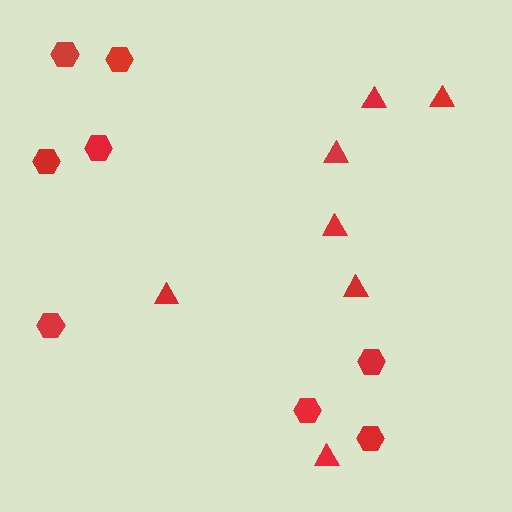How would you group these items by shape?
There are 2 groups: one group of triangles (7) and one group of hexagons (8).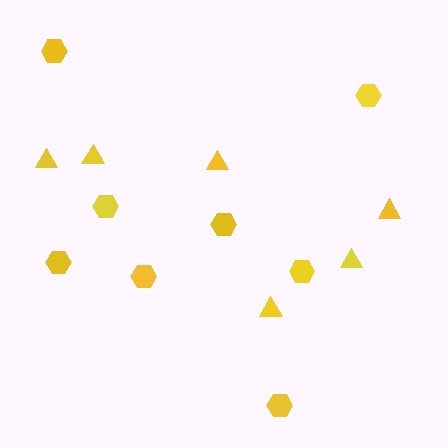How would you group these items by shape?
There are 2 groups: one group of triangles (6) and one group of hexagons (8).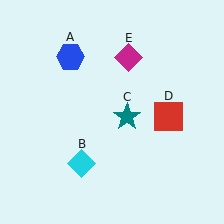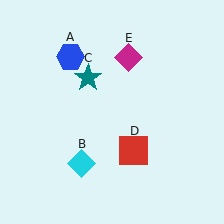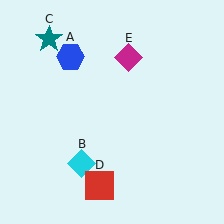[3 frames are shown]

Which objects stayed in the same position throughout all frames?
Blue hexagon (object A) and cyan diamond (object B) and magenta diamond (object E) remained stationary.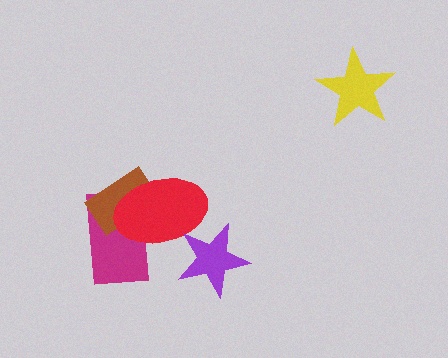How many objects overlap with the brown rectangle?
2 objects overlap with the brown rectangle.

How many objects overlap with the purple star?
1 object overlaps with the purple star.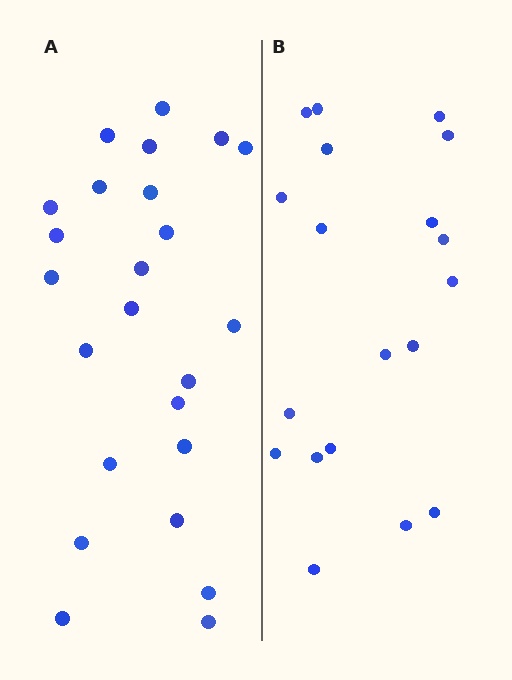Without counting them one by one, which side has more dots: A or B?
Region A (the left region) has more dots.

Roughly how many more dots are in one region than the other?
Region A has about 5 more dots than region B.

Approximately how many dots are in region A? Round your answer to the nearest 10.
About 20 dots. (The exact count is 24, which rounds to 20.)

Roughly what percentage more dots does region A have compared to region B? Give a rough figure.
About 25% more.